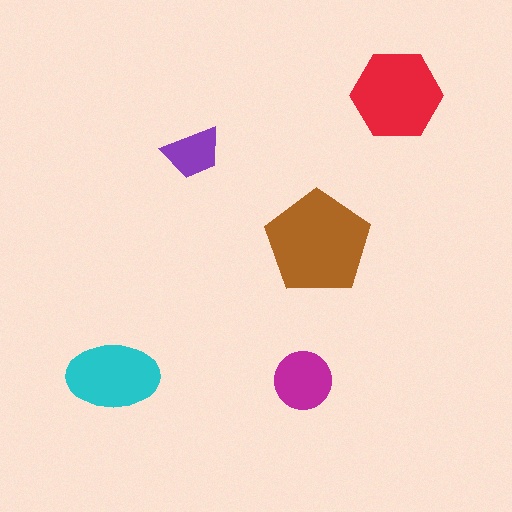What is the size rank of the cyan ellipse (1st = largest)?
3rd.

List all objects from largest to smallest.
The brown pentagon, the red hexagon, the cyan ellipse, the magenta circle, the purple trapezoid.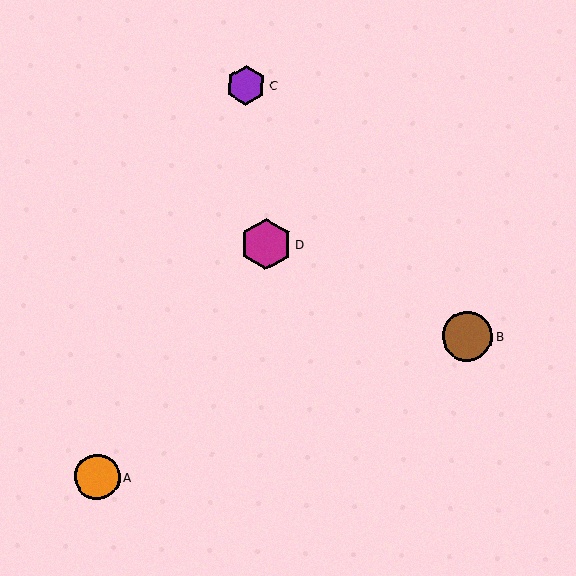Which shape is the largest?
The magenta hexagon (labeled D) is the largest.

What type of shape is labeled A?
Shape A is an orange circle.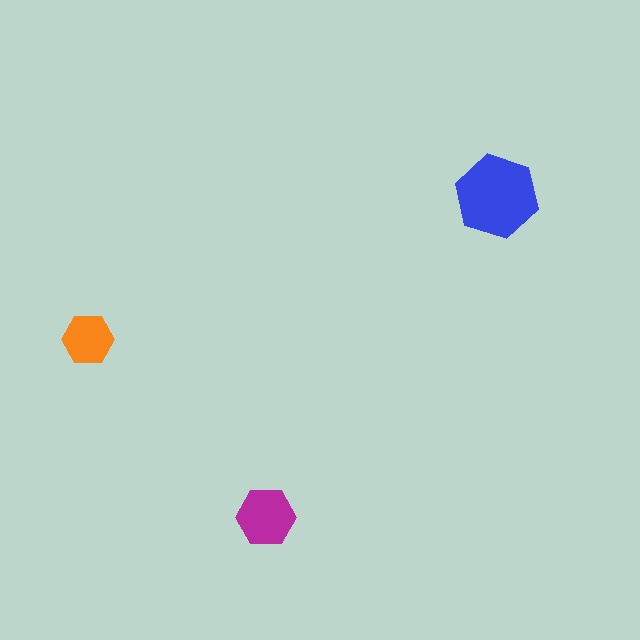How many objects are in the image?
There are 3 objects in the image.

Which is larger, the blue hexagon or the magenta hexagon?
The blue one.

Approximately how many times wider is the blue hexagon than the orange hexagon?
About 1.5 times wider.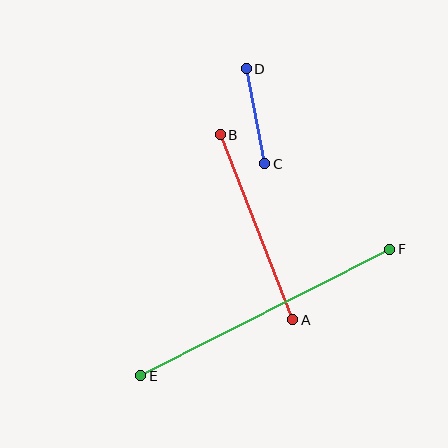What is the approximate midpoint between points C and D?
The midpoint is at approximately (255, 116) pixels.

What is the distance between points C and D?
The distance is approximately 97 pixels.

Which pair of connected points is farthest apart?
Points E and F are farthest apart.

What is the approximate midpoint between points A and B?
The midpoint is at approximately (256, 227) pixels.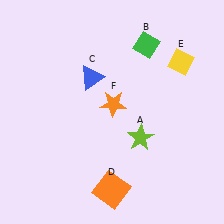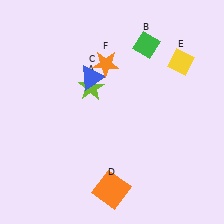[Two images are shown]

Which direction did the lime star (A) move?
The lime star (A) moved up.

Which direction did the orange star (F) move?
The orange star (F) moved up.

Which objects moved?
The objects that moved are: the lime star (A), the orange star (F).